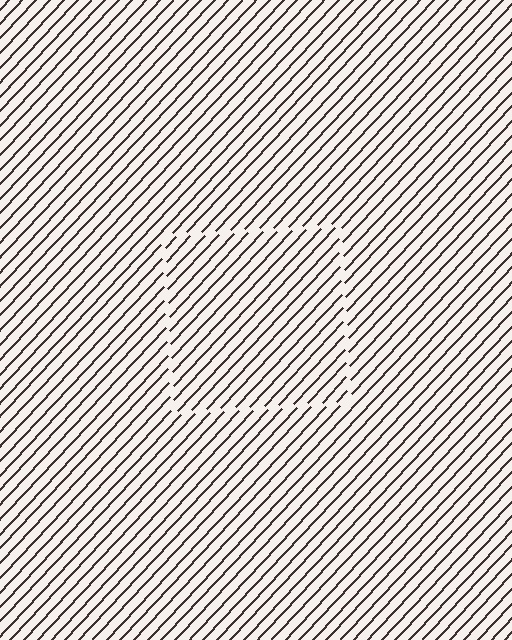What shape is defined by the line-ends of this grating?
An illusory square. The interior of the shape contains the same grating, shifted by half a period — the contour is defined by the phase discontinuity where line-ends from the inner and outer gratings abut.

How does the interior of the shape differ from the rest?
The interior of the shape contains the same grating, shifted by half a period — the contour is defined by the phase discontinuity where line-ends from the inner and outer gratings abut.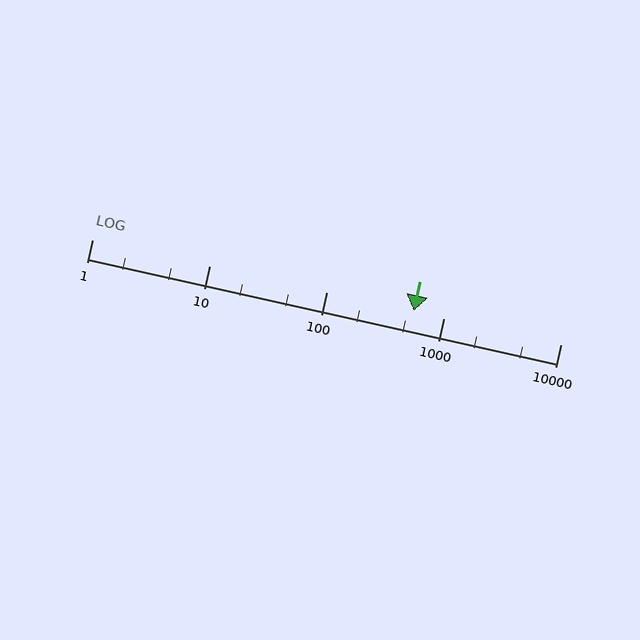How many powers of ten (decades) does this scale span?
The scale spans 4 decades, from 1 to 10000.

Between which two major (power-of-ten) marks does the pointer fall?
The pointer is between 100 and 1000.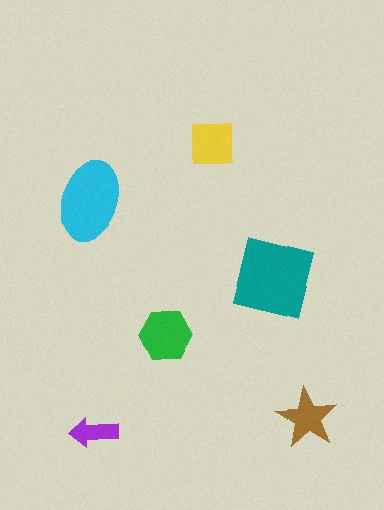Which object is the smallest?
The purple arrow.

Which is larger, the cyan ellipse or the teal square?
The teal square.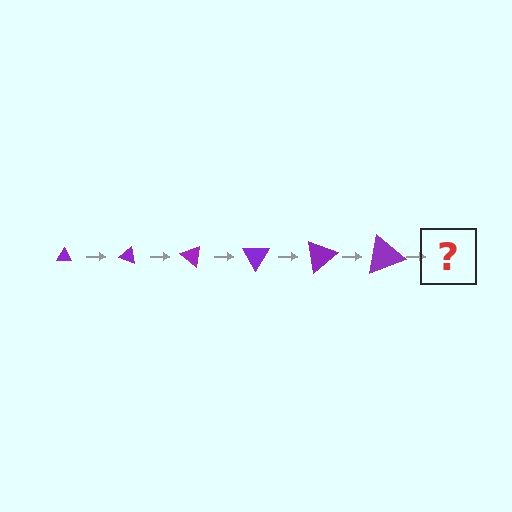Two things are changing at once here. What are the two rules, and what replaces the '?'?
The two rules are that the triangle grows larger each step and it rotates 20 degrees each step. The '?' should be a triangle, larger than the previous one and rotated 120 degrees from the start.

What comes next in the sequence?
The next element should be a triangle, larger than the previous one and rotated 120 degrees from the start.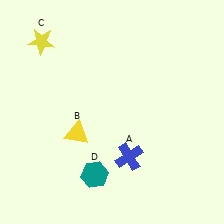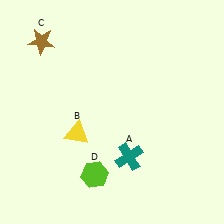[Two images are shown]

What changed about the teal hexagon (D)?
In Image 1, D is teal. In Image 2, it changed to lime.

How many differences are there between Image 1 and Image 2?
There are 3 differences between the two images.